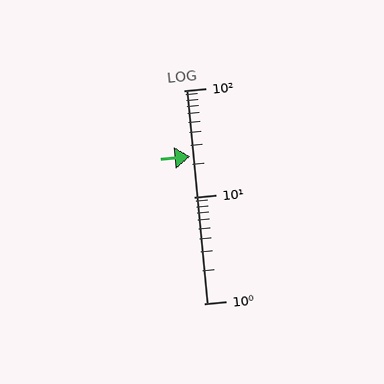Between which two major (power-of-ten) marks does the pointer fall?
The pointer is between 10 and 100.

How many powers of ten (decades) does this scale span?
The scale spans 2 decades, from 1 to 100.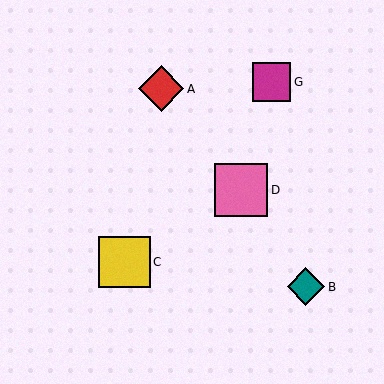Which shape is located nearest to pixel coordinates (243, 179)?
The pink square (labeled D) at (241, 190) is nearest to that location.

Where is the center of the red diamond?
The center of the red diamond is at (161, 89).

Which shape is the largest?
The pink square (labeled D) is the largest.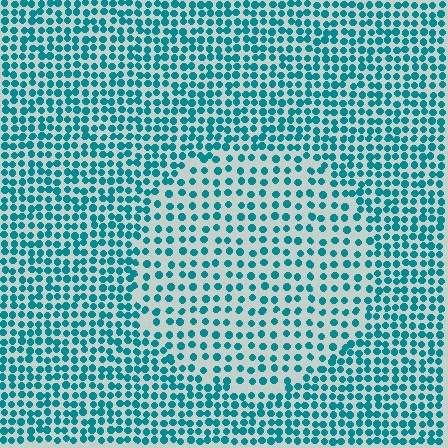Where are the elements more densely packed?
The elements are more densely packed outside the circle boundary.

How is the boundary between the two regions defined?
The boundary is defined by a change in element density (approximately 1.7x ratio). All elements are the same color, size, and shape.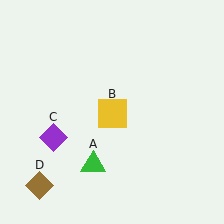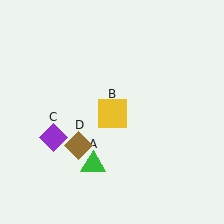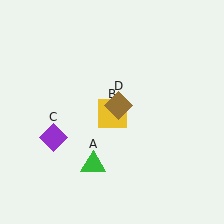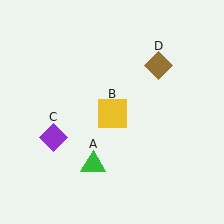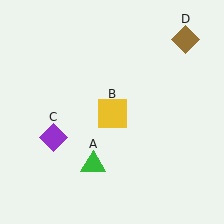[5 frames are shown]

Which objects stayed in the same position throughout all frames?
Green triangle (object A) and yellow square (object B) and purple diamond (object C) remained stationary.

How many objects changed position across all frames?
1 object changed position: brown diamond (object D).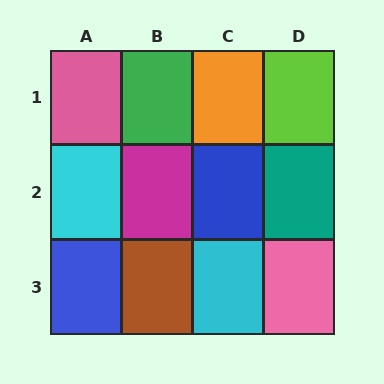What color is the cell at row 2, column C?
Blue.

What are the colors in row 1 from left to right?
Pink, green, orange, lime.